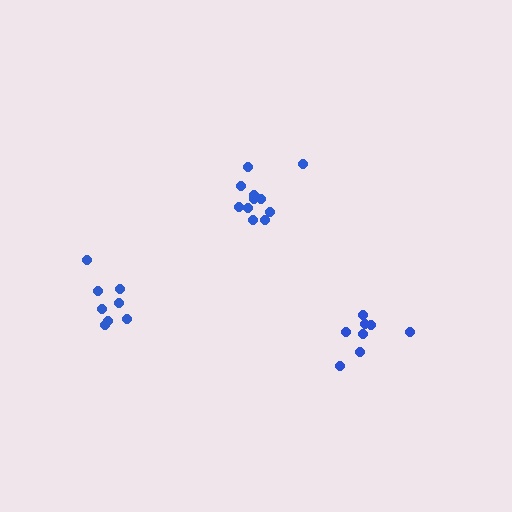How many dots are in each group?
Group 1: 8 dots, Group 2: 11 dots, Group 3: 8 dots (27 total).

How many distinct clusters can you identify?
There are 3 distinct clusters.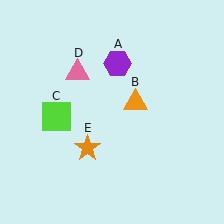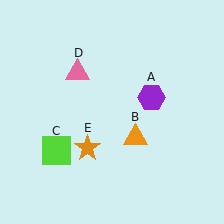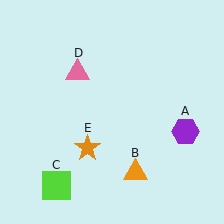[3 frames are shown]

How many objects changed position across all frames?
3 objects changed position: purple hexagon (object A), orange triangle (object B), lime square (object C).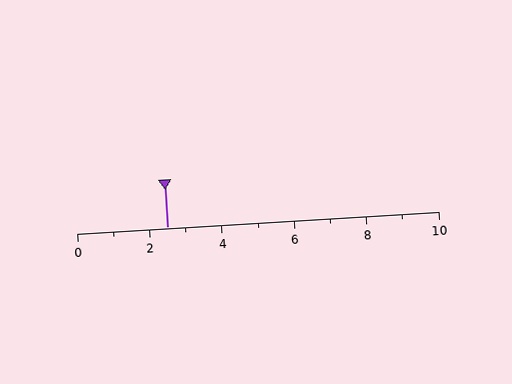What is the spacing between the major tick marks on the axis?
The major ticks are spaced 2 apart.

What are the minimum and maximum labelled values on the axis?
The axis runs from 0 to 10.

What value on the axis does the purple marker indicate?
The marker indicates approximately 2.5.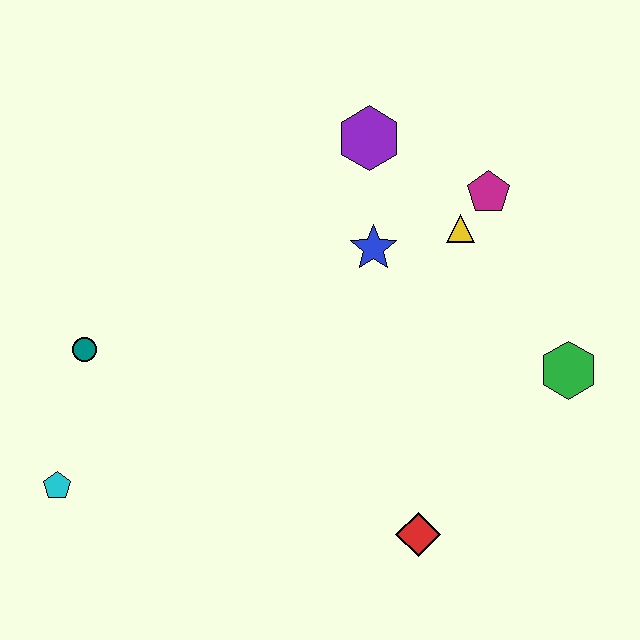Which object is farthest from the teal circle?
The green hexagon is farthest from the teal circle.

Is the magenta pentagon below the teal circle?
No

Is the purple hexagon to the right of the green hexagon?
No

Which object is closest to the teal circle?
The cyan pentagon is closest to the teal circle.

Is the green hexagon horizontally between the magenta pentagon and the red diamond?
No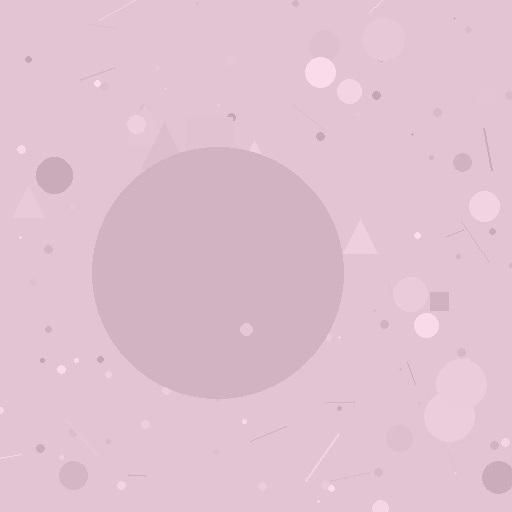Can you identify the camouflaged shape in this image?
The camouflaged shape is a circle.